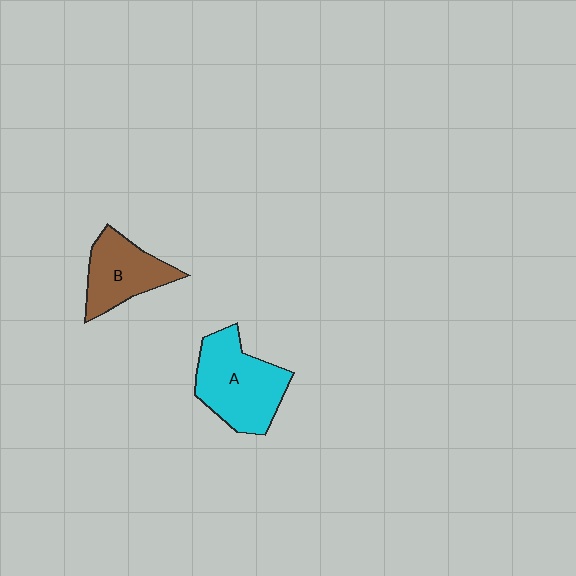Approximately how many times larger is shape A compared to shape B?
Approximately 1.4 times.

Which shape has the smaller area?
Shape B (brown).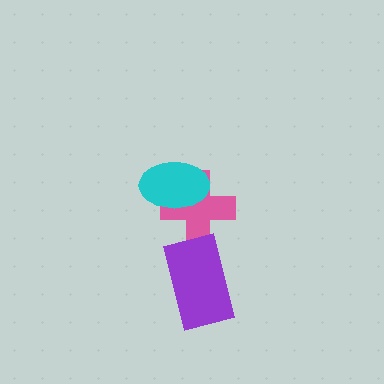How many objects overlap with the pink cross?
1 object overlaps with the pink cross.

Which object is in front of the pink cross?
The cyan ellipse is in front of the pink cross.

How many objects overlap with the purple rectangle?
0 objects overlap with the purple rectangle.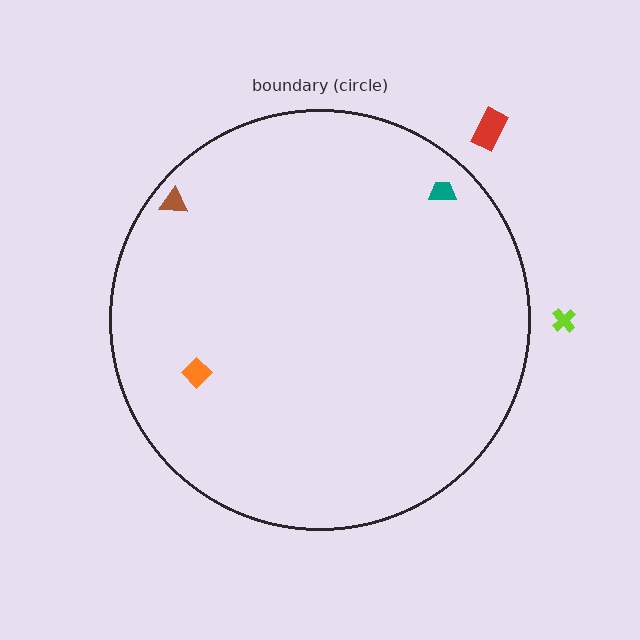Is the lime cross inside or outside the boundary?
Outside.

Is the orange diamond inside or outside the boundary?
Inside.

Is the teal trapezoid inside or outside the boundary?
Inside.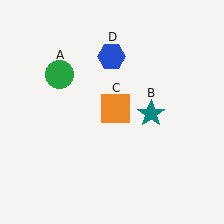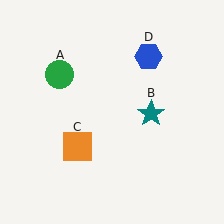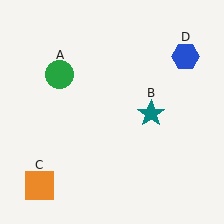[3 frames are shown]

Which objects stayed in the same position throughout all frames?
Green circle (object A) and teal star (object B) remained stationary.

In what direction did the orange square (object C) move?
The orange square (object C) moved down and to the left.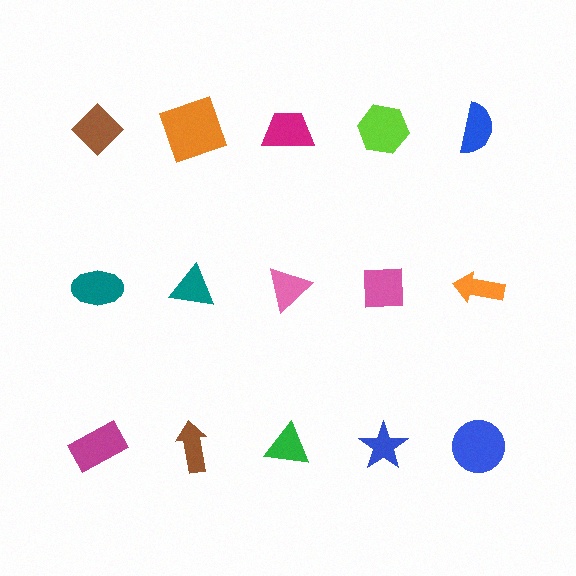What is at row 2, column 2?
A teal triangle.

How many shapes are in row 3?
5 shapes.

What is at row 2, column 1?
A teal ellipse.